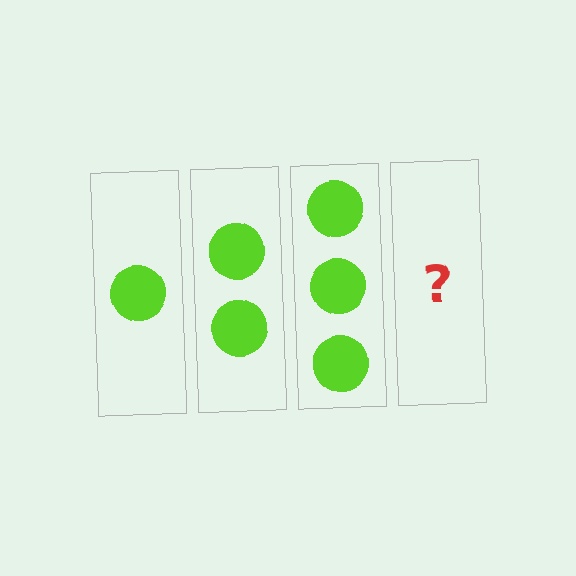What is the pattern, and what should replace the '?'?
The pattern is that each step adds one more circle. The '?' should be 4 circles.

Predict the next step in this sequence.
The next step is 4 circles.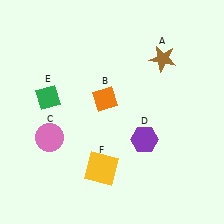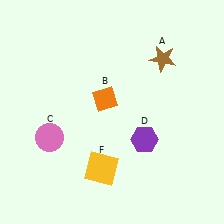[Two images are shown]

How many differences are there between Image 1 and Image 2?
There is 1 difference between the two images.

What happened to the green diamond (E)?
The green diamond (E) was removed in Image 2. It was in the top-left area of Image 1.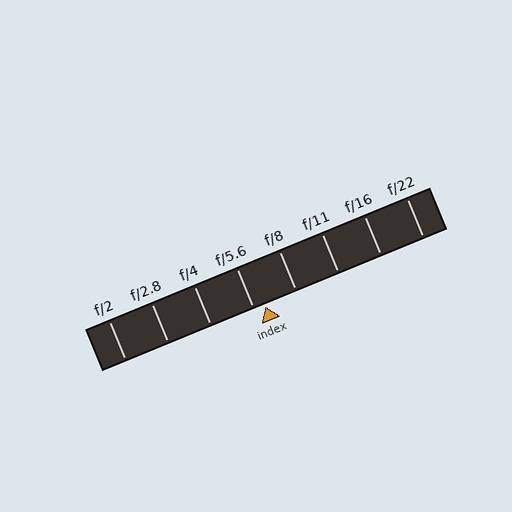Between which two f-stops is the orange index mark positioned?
The index mark is between f/5.6 and f/8.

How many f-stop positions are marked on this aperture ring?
There are 8 f-stop positions marked.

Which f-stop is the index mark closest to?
The index mark is closest to f/5.6.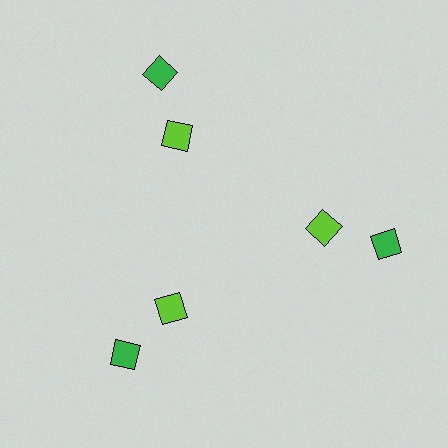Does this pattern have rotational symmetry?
Yes, this pattern has 3-fold rotational symmetry. It looks the same after rotating 120 degrees around the center.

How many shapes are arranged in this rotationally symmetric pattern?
There are 6 shapes, arranged in 3 groups of 2.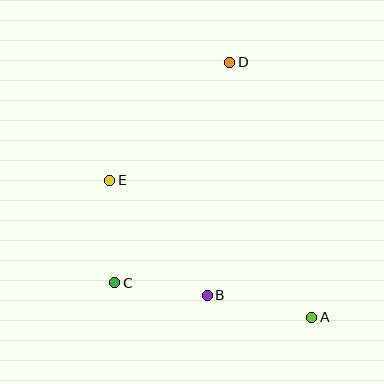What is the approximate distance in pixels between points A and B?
The distance between A and B is approximately 107 pixels.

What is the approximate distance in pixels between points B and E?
The distance between B and E is approximately 151 pixels.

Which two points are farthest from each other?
Points A and D are farthest from each other.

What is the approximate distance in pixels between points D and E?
The distance between D and E is approximately 168 pixels.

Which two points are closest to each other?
Points B and C are closest to each other.